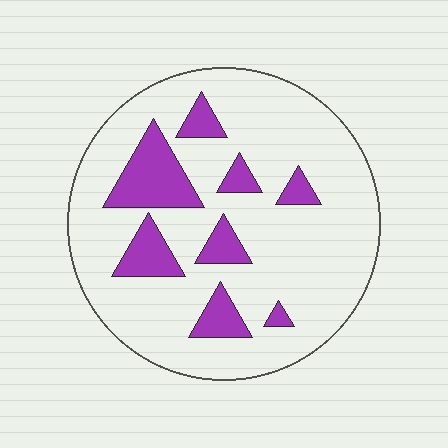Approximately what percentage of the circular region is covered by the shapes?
Approximately 20%.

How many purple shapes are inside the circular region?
8.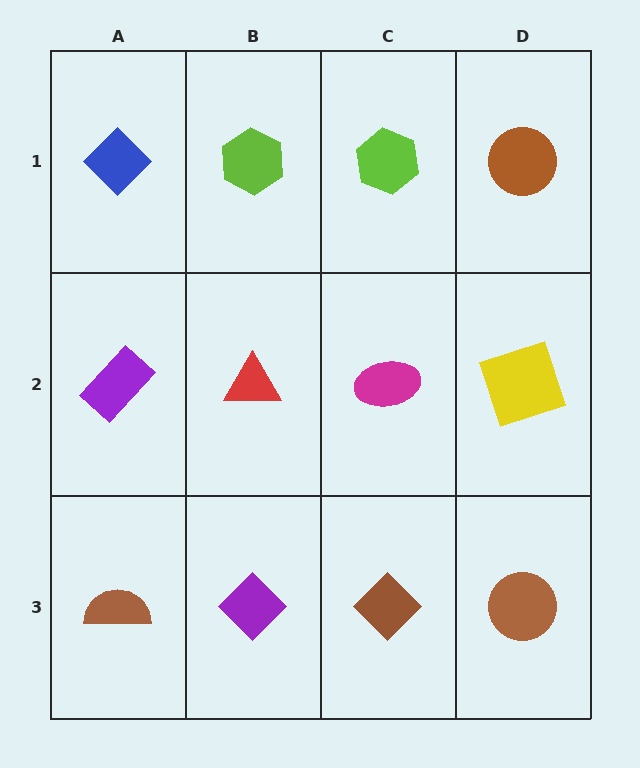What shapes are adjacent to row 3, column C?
A magenta ellipse (row 2, column C), a purple diamond (row 3, column B), a brown circle (row 3, column D).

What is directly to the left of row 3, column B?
A brown semicircle.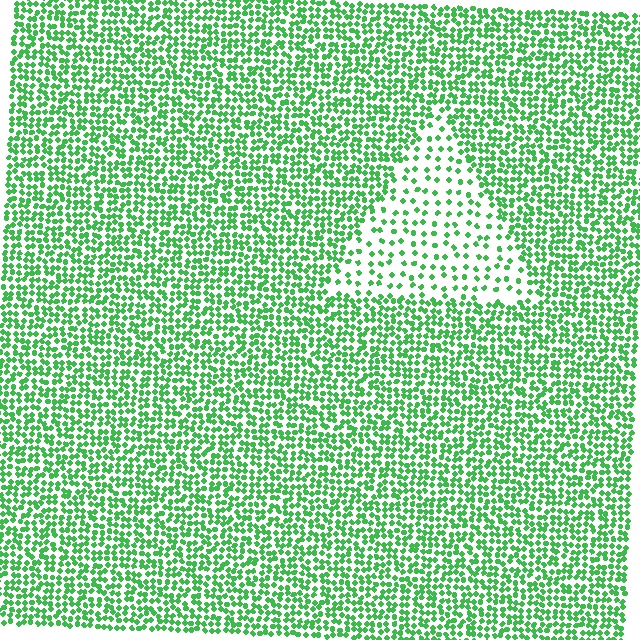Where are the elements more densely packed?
The elements are more densely packed outside the triangle boundary.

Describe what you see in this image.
The image contains small green elements arranged at two different densities. A triangle-shaped region is visible where the elements are less densely packed than the surrounding area.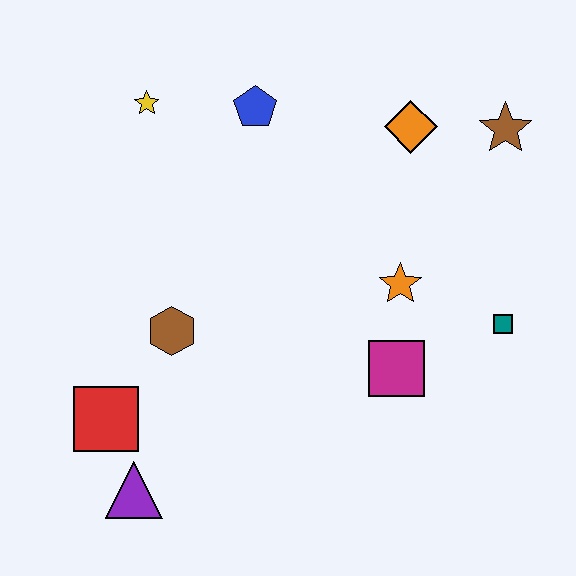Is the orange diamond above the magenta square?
Yes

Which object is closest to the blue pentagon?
The yellow star is closest to the blue pentagon.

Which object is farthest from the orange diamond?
The purple triangle is farthest from the orange diamond.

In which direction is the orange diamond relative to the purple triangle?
The orange diamond is above the purple triangle.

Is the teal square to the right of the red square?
Yes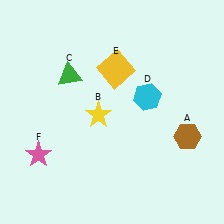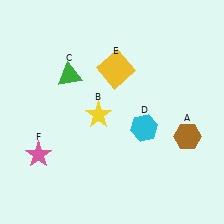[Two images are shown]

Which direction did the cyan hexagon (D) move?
The cyan hexagon (D) moved down.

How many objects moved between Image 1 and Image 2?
1 object moved between the two images.